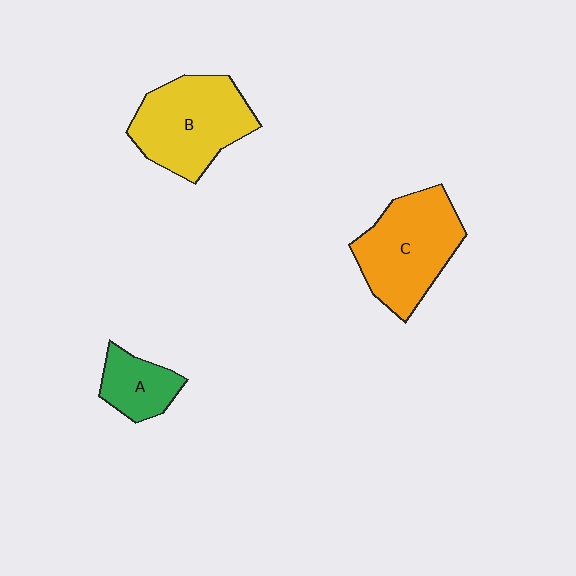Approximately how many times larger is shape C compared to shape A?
Approximately 2.2 times.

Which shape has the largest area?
Shape C (orange).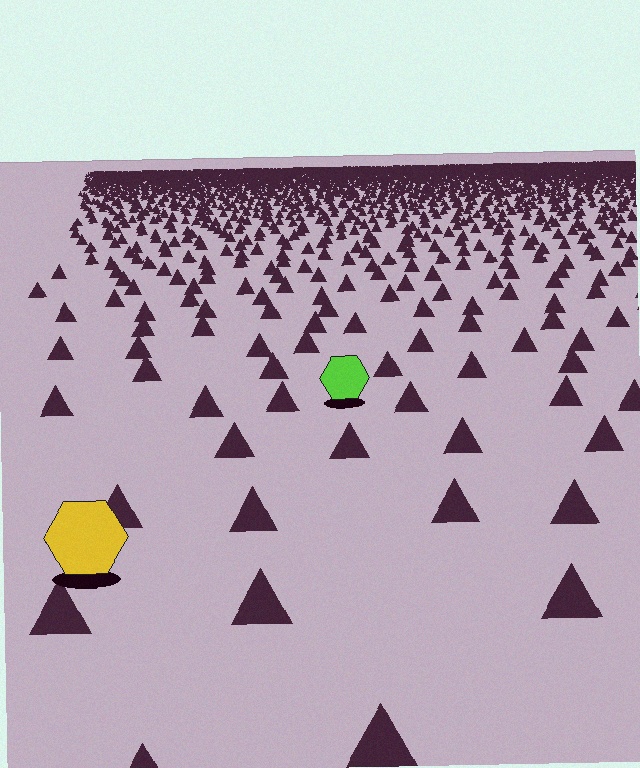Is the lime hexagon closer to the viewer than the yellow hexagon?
No. The yellow hexagon is closer — you can tell from the texture gradient: the ground texture is coarser near it.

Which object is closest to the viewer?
The yellow hexagon is closest. The texture marks near it are larger and more spread out.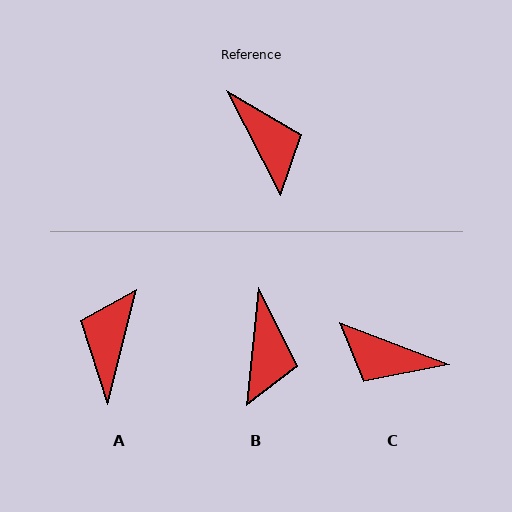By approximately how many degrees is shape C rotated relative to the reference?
Approximately 138 degrees clockwise.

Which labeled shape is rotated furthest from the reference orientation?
A, about 138 degrees away.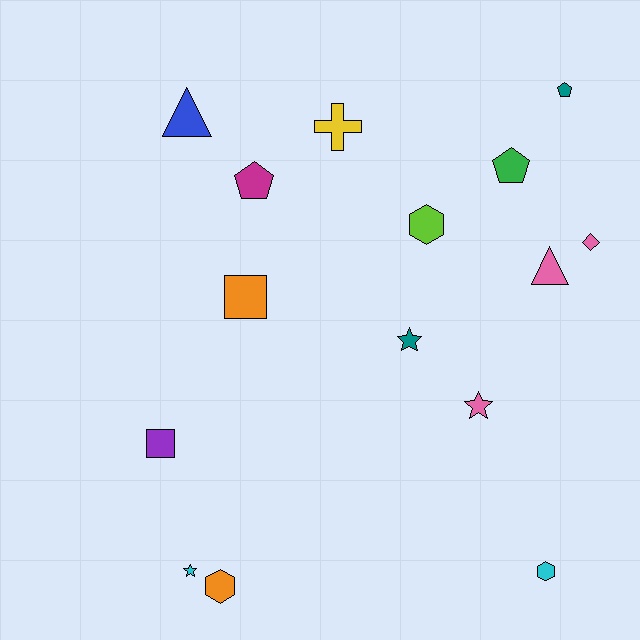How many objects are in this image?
There are 15 objects.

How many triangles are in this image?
There are 2 triangles.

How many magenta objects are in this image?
There is 1 magenta object.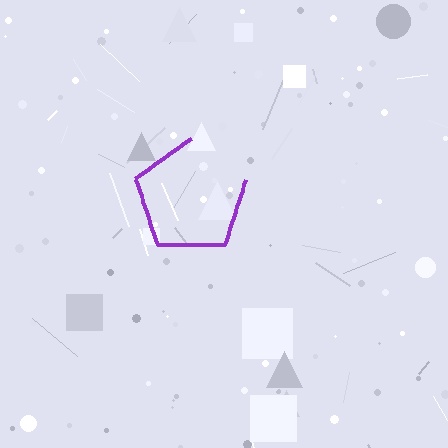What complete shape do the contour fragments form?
The contour fragments form a pentagon.